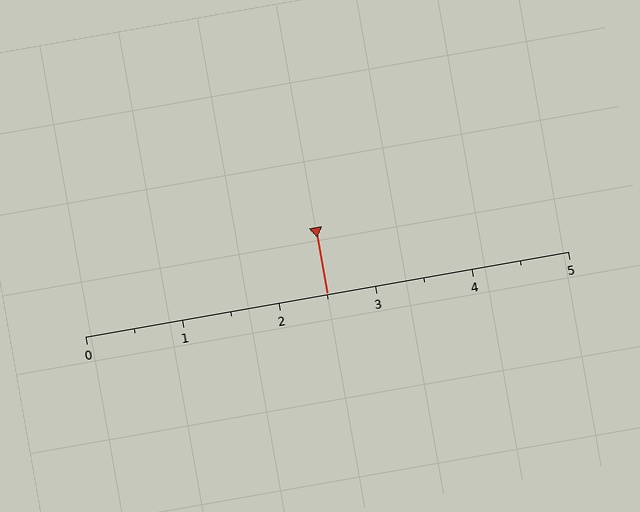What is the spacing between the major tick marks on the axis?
The major ticks are spaced 1 apart.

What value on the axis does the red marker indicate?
The marker indicates approximately 2.5.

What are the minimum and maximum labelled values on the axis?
The axis runs from 0 to 5.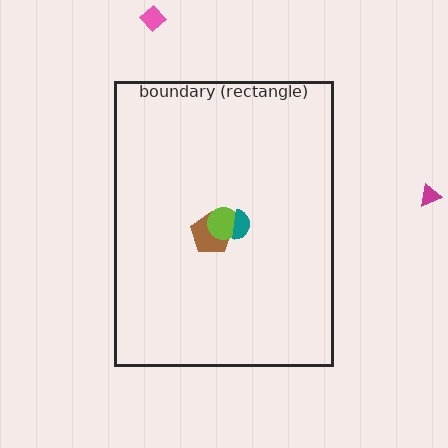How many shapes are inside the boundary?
3 inside, 2 outside.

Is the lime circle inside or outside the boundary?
Inside.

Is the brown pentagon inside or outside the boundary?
Inside.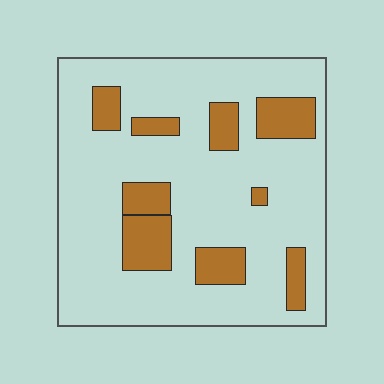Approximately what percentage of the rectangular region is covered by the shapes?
Approximately 20%.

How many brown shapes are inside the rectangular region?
9.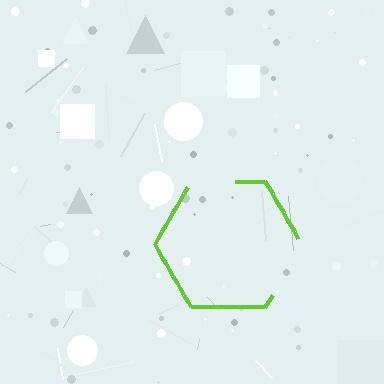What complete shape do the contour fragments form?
The contour fragments form a hexagon.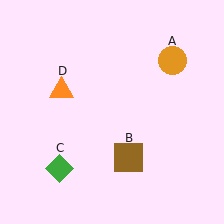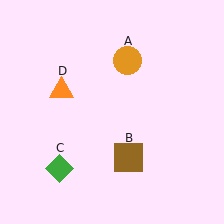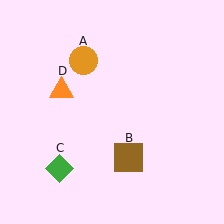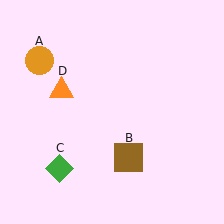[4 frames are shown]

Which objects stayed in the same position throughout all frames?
Brown square (object B) and green diamond (object C) and orange triangle (object D) remained stationary.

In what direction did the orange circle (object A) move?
The orange circle (object A) moved left.